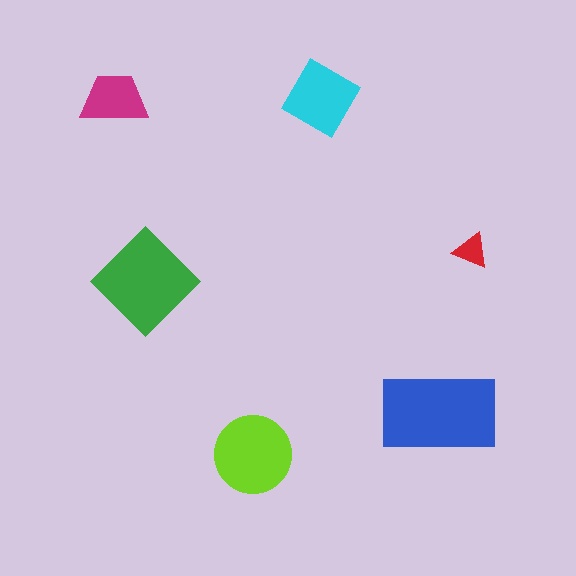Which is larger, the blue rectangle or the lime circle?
The blue rectangle.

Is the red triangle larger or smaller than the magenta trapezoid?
Smaller.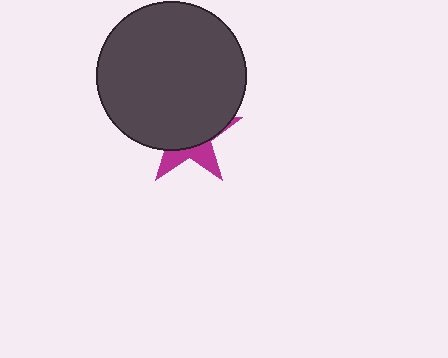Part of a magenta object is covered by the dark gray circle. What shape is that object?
It is a star.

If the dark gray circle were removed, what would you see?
You would see the complete magenta star.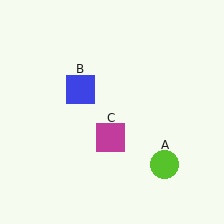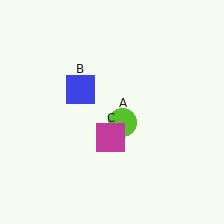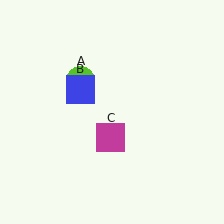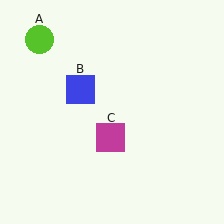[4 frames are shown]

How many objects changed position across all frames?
1 object changed position: lime circle (object A).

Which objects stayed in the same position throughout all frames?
Blue square (object B) and magenta square (object C) remained stationary.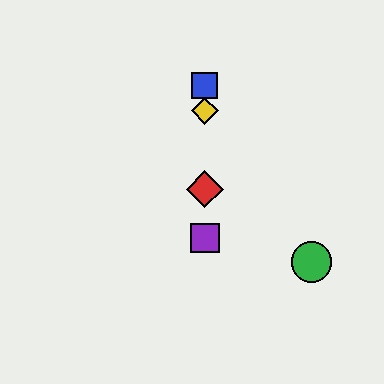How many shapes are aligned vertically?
4 shapes (the red diamond, the blue square, the yellow diamond, the purple square) are aligned vertically.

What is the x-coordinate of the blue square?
The blue square is at x≈205.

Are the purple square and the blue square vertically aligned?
Yes, both are at x≈205.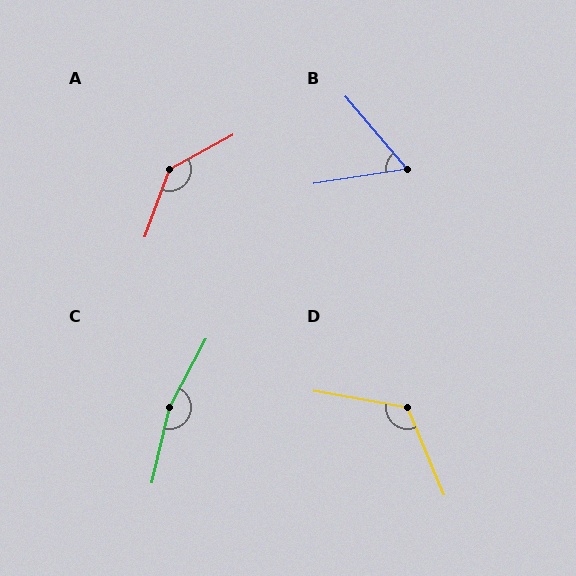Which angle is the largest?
C, at approximately 165 degrees.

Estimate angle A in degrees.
Approximately 138 degrees.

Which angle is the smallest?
B, at approximately 59 degrees.